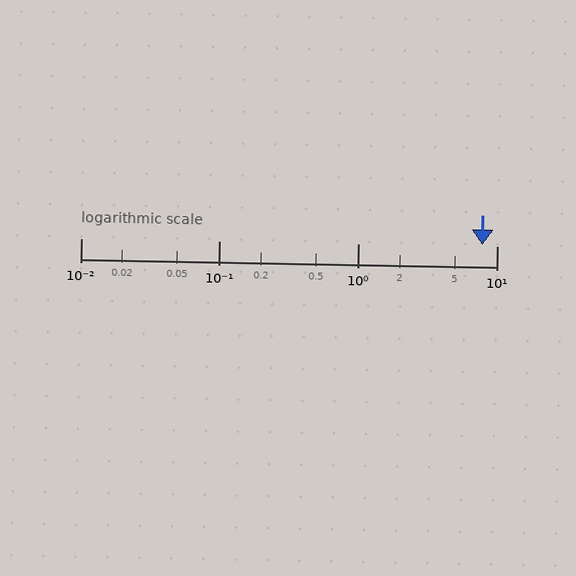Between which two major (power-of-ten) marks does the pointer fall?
The pointer is between 1 and 10.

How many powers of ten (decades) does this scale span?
The scale spans 3 decades, from 0.01 to 10.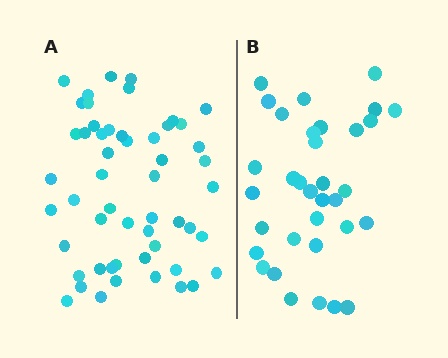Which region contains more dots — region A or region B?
Region A (the left region) has more dots.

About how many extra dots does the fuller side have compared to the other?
Region A has approximately 20 more dots than region B.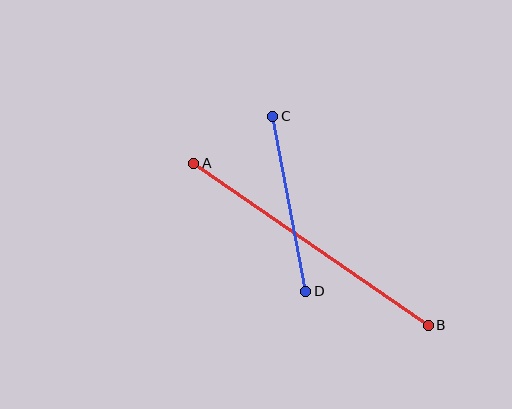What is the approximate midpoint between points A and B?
The midpoint is at approximately (311, 244) pixels.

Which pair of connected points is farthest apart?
Points A and B are farthest apart.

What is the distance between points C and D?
The distance is approximately 178 pixels.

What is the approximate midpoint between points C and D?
The midpoint is at approximately (289, 204) pixels.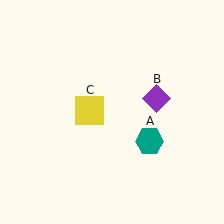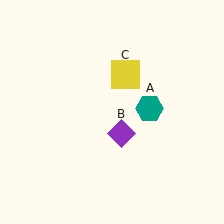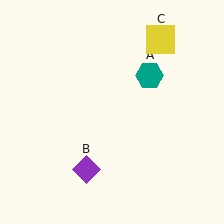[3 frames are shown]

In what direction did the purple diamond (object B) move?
The purple diamond (object B) moved down and to the left.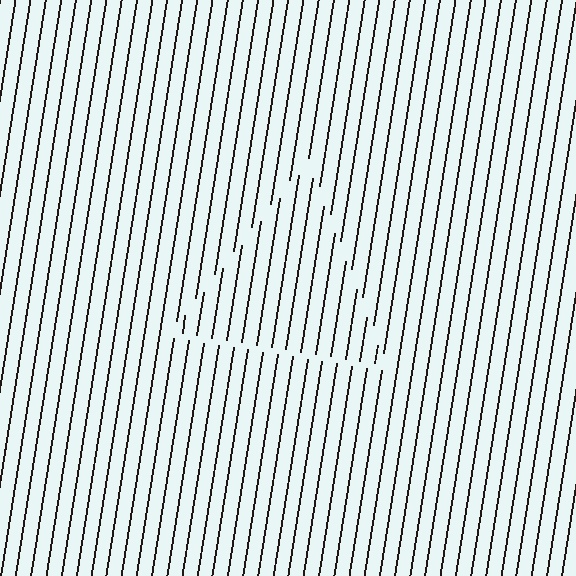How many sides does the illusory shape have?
3 sides — the line-ends trace a triangle.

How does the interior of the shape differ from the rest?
The interior of the shape contains the same grating, shifted by half a period — the contour is defined by the phase discontinuity where line-ends from the inner and outer gratings abut.